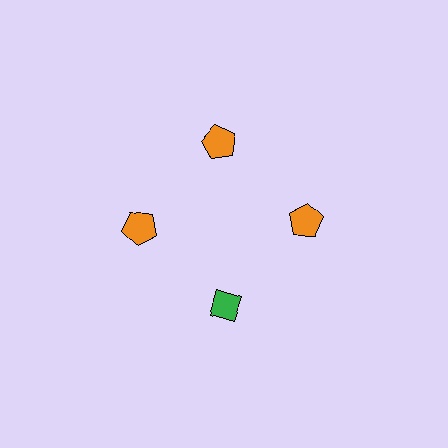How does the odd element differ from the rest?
It differs in both color (green instead of orange) and shape (diamond instead of pentagon).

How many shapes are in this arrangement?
There are 4 shapes arranged in a ring pattern.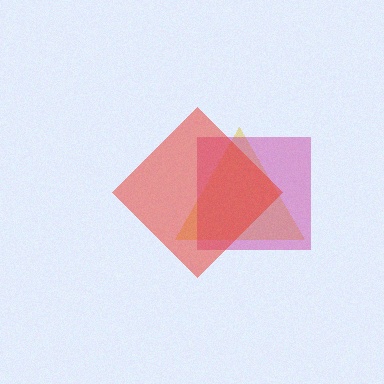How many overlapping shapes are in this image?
There are 3 overlapping shapes in the image.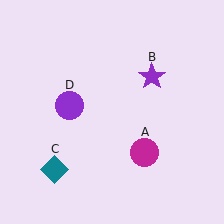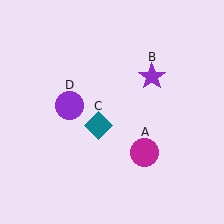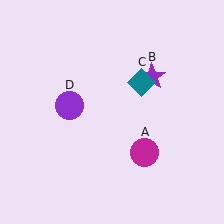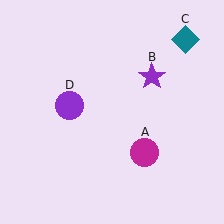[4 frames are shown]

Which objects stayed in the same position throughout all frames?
Magenta circle (object A) and purple star (object B) and purple circle (object D) remained stationary.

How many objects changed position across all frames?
1 object changed position: teal diamond (object C).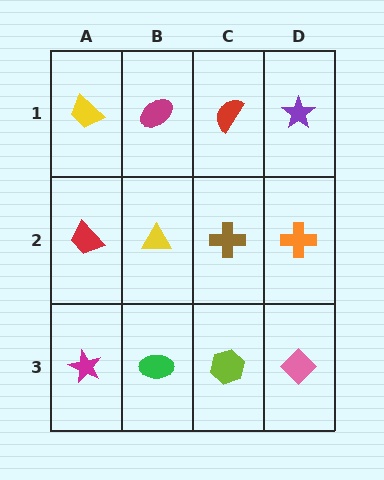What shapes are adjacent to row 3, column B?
A yellow triangle (row 2, column B), a magenta star (row 3, column A), a lime hexagon (row 3, column C).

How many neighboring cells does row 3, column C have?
3.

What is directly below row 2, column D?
A pink diamond.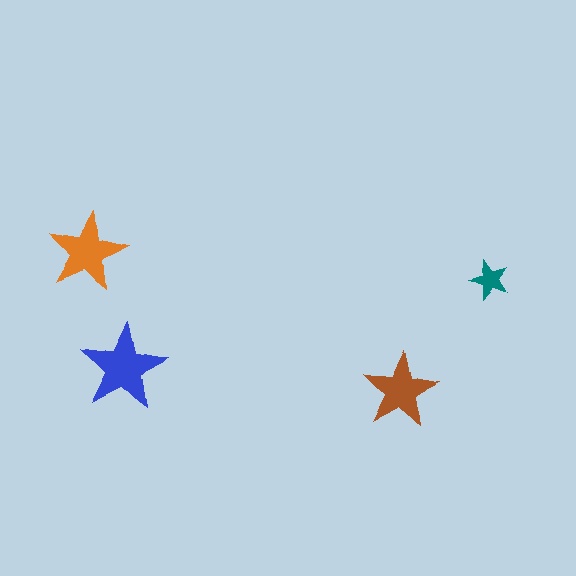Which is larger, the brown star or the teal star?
The brown one.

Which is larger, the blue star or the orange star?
The blue one.